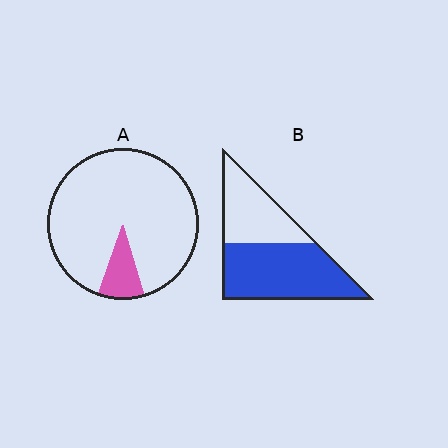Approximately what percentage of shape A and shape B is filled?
A is approximately 10% and B is approximately 60%.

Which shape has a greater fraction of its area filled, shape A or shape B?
Shape B.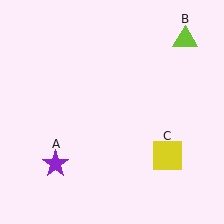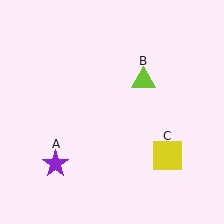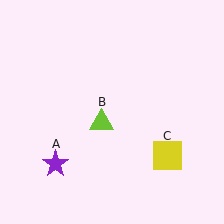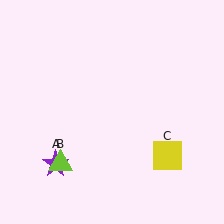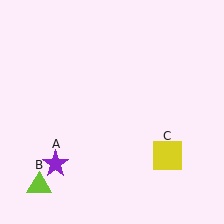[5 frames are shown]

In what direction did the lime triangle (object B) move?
The lime triangle (object B) moved down and to the left.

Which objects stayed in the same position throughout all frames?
Purple star (object A) and yellow square (object C) remained stationary.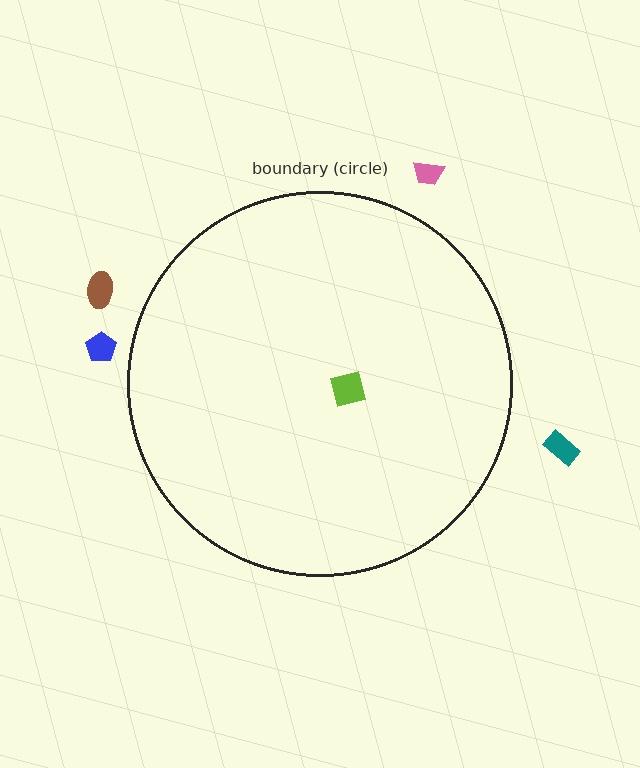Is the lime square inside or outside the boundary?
Inside.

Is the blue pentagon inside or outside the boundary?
Outside.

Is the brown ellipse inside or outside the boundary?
Outside.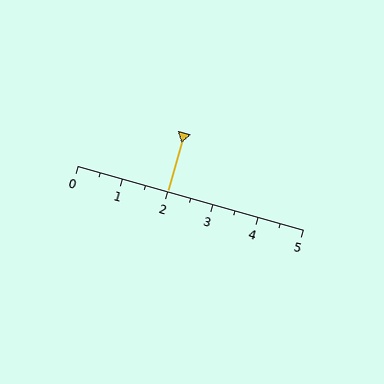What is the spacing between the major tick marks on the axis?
The major ticks are spaced 1 apart.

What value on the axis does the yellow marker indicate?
The marker indicates approximately 2.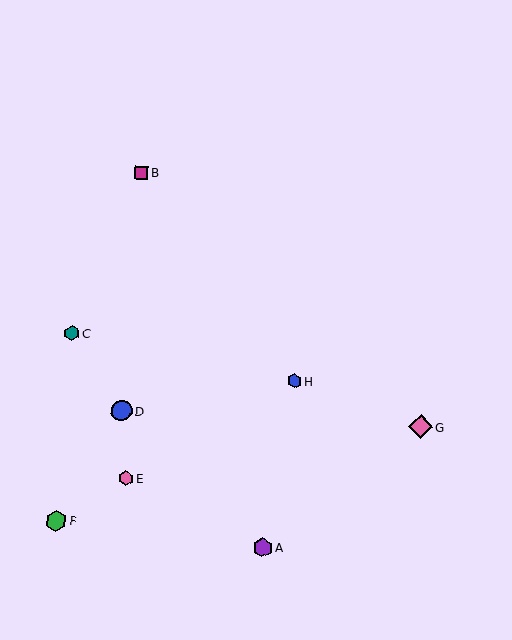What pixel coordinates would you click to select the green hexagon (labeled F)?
Click at (56, 521) to select the green hexagon F.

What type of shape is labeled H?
Shape H is a blue hexagon.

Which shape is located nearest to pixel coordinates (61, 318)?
The teal hexagon (labeled C) at (72, 333) is nearest to that location.